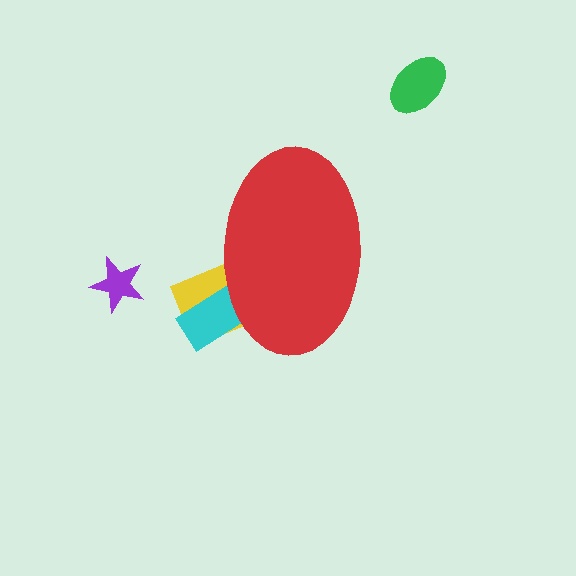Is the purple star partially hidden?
No, the purple star is fully visible.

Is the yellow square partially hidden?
Yes, the yellow square is partially hidden behind the red ellipse.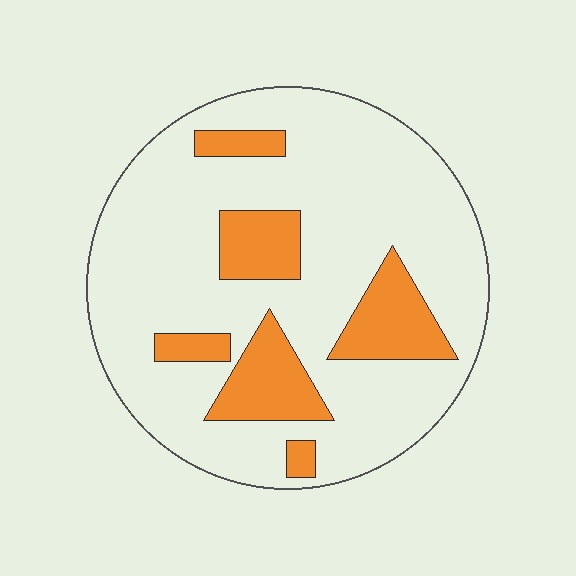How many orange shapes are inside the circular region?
6.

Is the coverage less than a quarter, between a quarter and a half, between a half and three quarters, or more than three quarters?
Less than a quarter.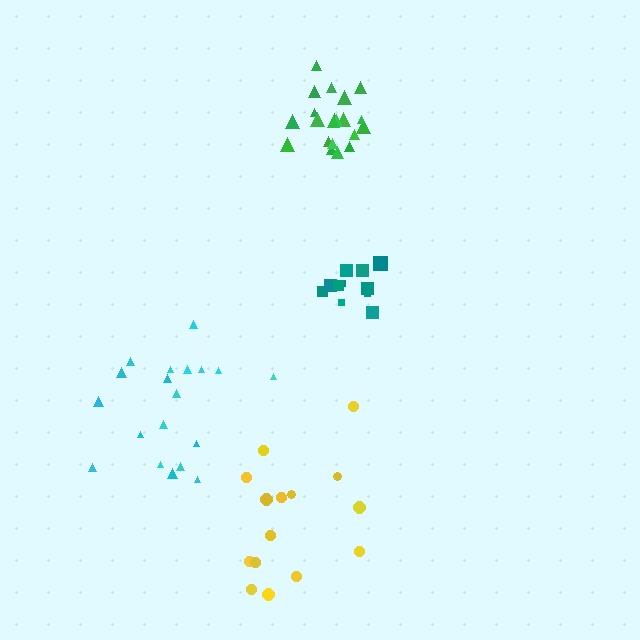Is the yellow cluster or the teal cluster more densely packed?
Teal.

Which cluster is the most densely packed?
Green.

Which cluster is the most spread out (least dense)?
Cyan.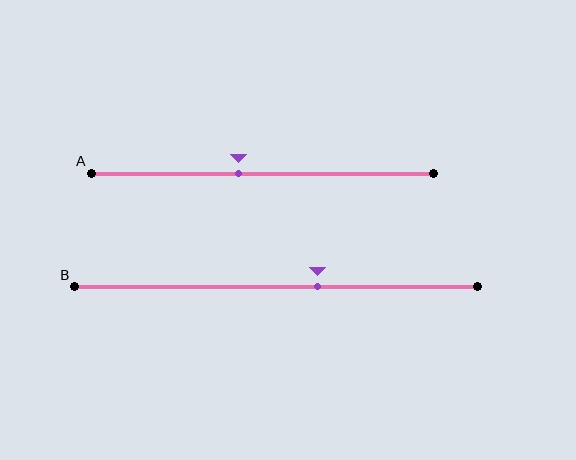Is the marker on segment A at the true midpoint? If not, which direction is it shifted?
No, the marker on segment A is shifted to the left by about 7% of the segment length.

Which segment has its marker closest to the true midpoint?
Segment A has its marker closest to the true midpoint.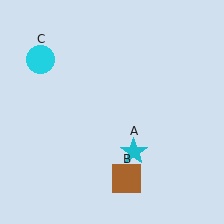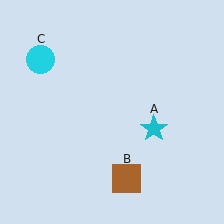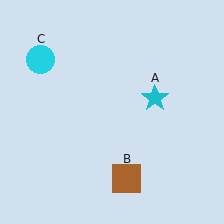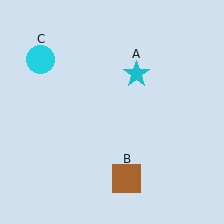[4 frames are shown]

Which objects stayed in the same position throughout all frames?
Brown square (object B) and cyan circle (object C) remained stationary.